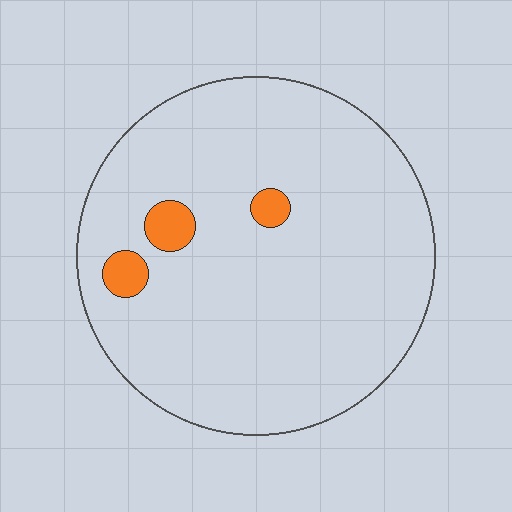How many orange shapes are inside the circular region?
3.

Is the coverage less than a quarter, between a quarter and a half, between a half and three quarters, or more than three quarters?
Less than a quarter.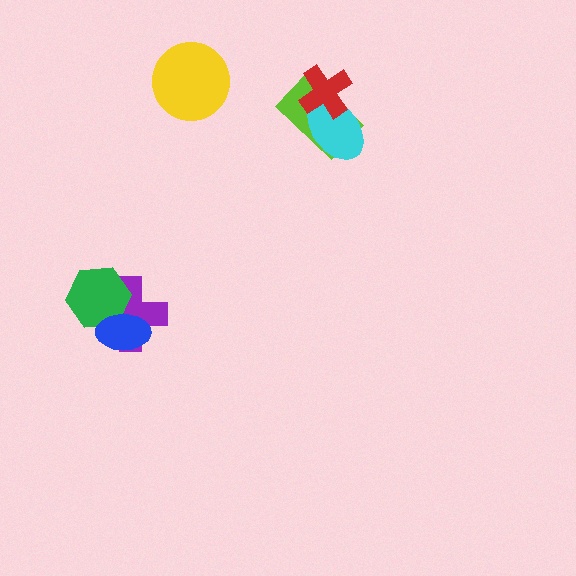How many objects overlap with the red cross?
2 objects overlap with the red cross.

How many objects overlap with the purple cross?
2 objects overlap with the purple cross.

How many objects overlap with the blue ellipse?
2 objects overlap with the blue ellipse.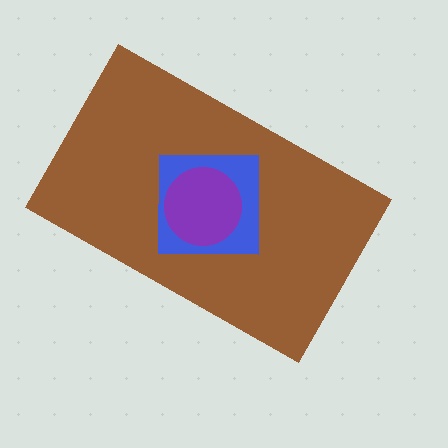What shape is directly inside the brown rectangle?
The blue square.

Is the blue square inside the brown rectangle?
Yes.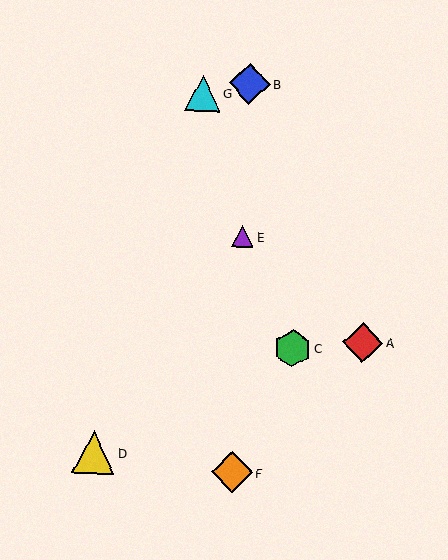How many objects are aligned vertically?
3 objects (B, E, F) are aligned vertically.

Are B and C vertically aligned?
No, B is at x≈250 and C is at x≈292.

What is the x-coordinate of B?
Object B is at x≈250.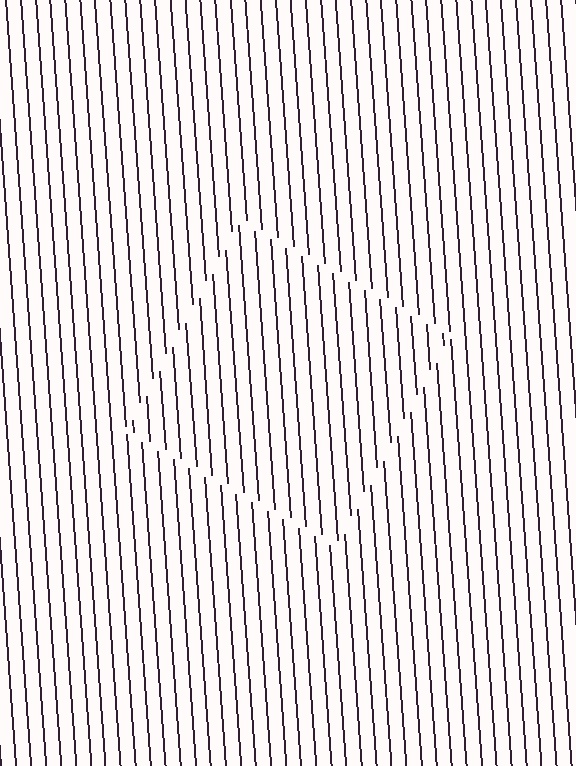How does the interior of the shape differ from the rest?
The interior of the shape contains the same grating, shifted by half a period — the contour is defined by the phase discontinuity where line-ends from the inner and outer gratings abut.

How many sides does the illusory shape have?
4 sides — the line-ends trace a square.